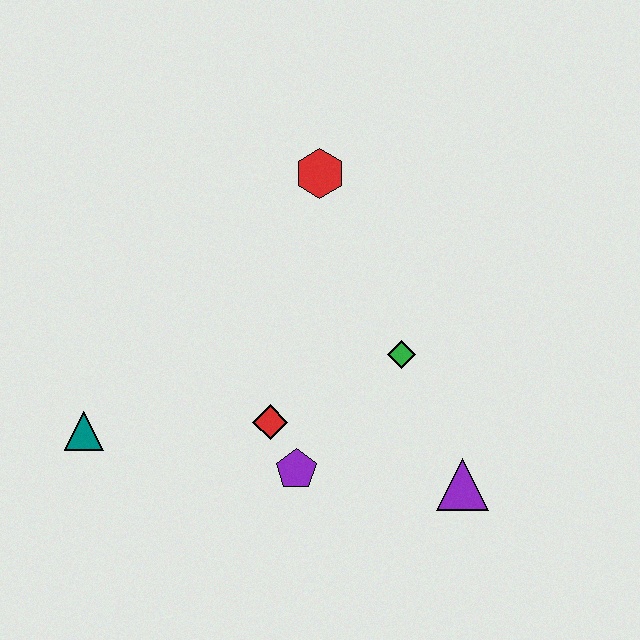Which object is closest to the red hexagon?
The green diamond is closest to the red hexagon.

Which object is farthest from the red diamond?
The red hexagon is farthest from the red diamond.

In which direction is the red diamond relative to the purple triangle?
The red diamond is to the left of the purple triangle.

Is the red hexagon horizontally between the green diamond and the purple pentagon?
Yes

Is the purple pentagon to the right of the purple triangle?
No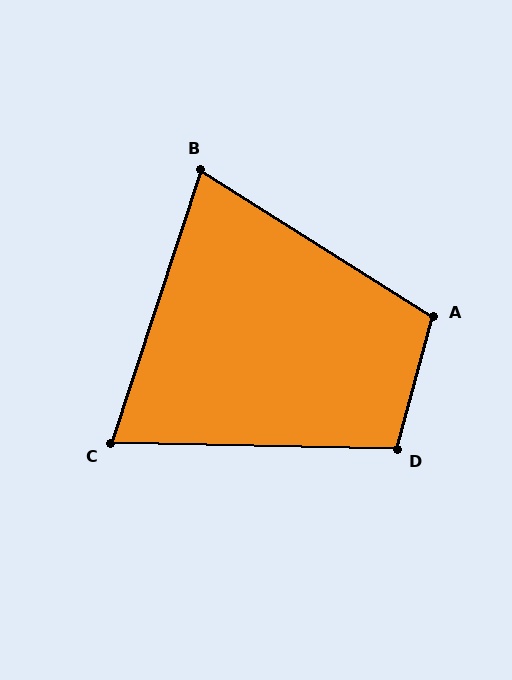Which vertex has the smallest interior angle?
C, at approximately 73 degrees.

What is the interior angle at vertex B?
Approximately 76 degrees (acute).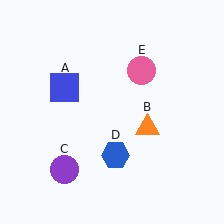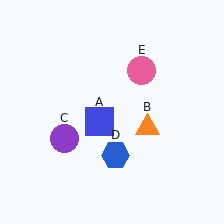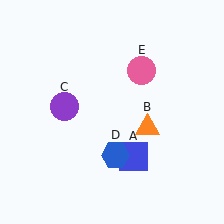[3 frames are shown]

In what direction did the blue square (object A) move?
The blue square (object A) moved down and to the right.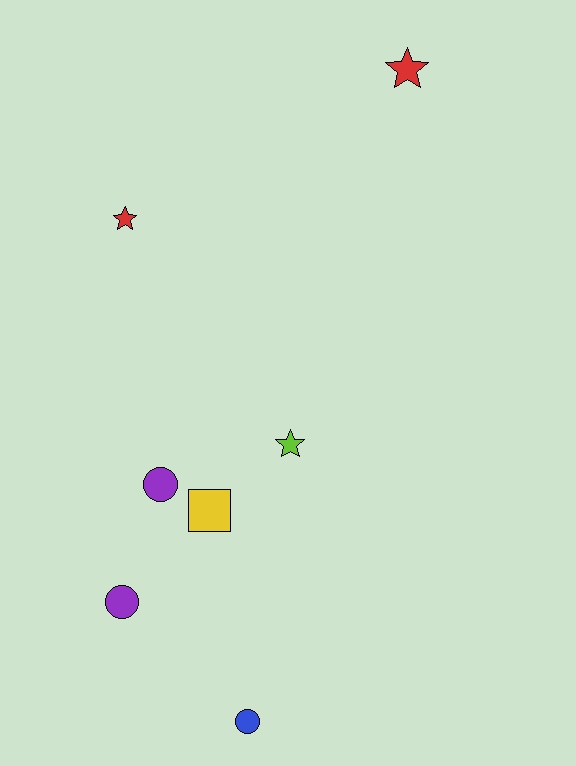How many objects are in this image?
There are 7 objects.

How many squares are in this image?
There is 1 square.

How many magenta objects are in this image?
There are no magenta objects.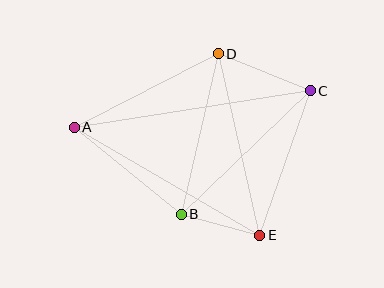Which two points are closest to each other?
Points B and E are closest to each other.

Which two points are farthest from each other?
Points A and C are farthest from each other.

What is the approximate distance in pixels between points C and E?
The distance between C and E is approximately 153 pixels.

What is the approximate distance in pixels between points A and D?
The distance between A and D is approximately 162 pixels.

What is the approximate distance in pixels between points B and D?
The distance between B and D is approximately 165 pixels.